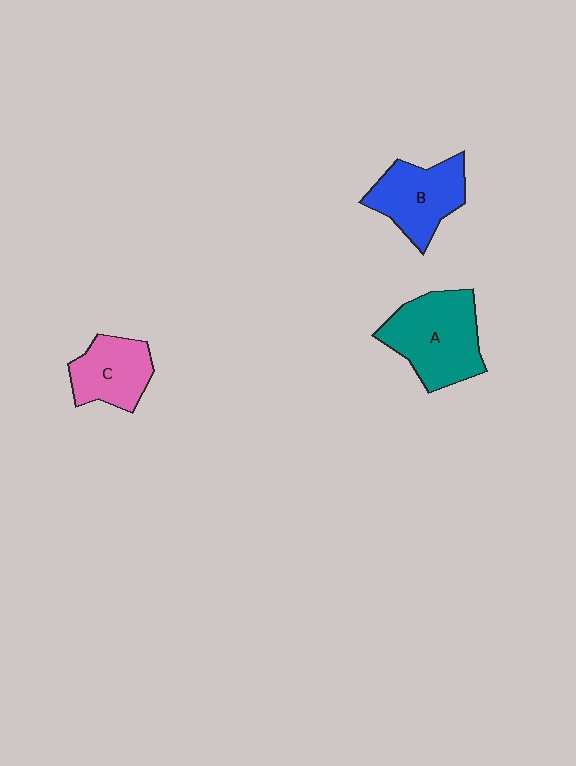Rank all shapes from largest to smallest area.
From largest to smallest: A (teal), B (blue), C (pink).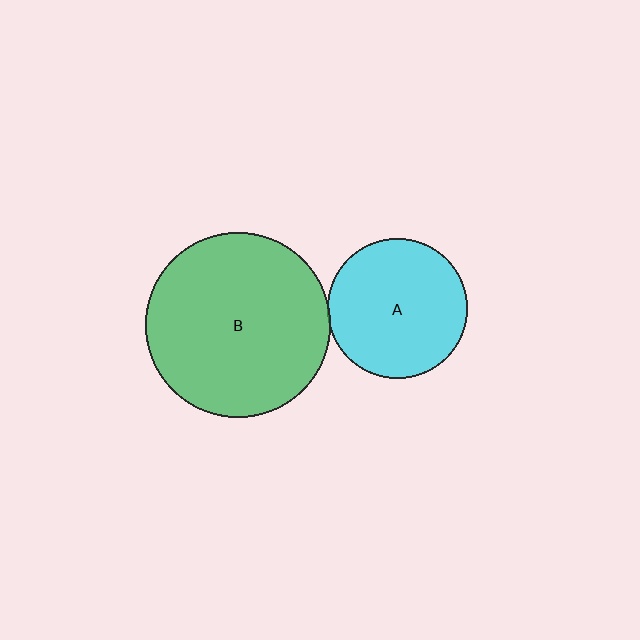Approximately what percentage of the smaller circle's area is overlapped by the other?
Approximately 5%.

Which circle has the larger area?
Circle B (green).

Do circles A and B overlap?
Yes.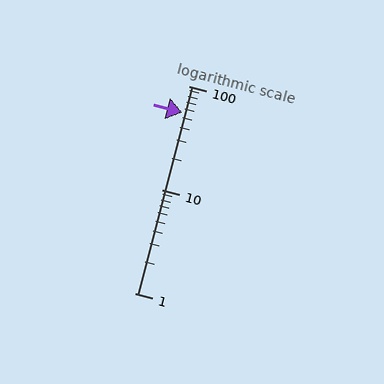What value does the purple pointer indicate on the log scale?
The pointer indicates approximately 55.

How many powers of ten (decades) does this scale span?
The scale spans 2 decades, from 1 to 100.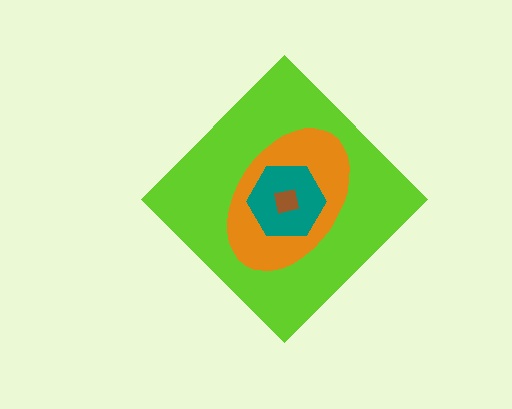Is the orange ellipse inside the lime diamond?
Yes.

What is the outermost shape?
The lime diamond.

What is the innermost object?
The brown square.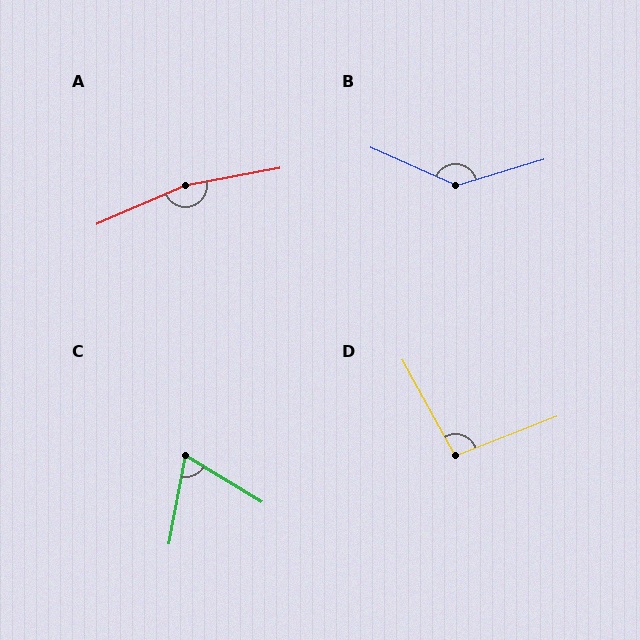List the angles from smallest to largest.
C (69°), D (97°), B (139°), A (167°).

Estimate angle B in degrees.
Approximately 139 degrees.